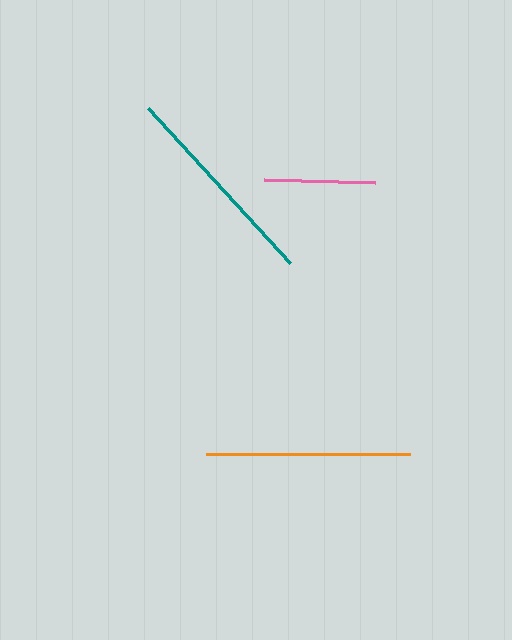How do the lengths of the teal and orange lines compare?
The teal and orange lines are approximately the same length.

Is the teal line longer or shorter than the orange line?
The teal line is longer than the orange line.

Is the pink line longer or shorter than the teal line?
The teal line is longer than the pink line.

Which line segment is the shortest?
The pink line is the shortest at approximately 111 pixels.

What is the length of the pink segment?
The pink segment is approximately 111 pixels long.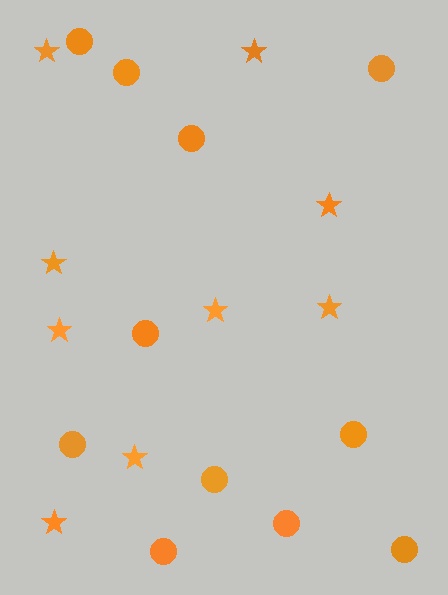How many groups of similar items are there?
There are 2 groups: one group of circles (11) and one group of stars (9).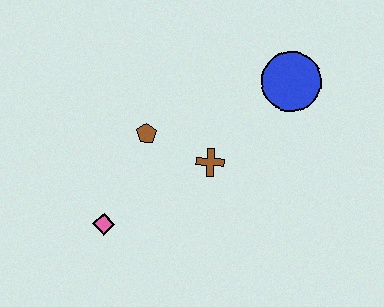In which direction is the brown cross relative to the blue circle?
The brown cross is below the blue circle.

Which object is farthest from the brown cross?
The pink diamond is farthest from the brown cross.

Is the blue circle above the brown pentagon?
Yes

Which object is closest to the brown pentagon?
The brown cross is closest to the brown pentagon.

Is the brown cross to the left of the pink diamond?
No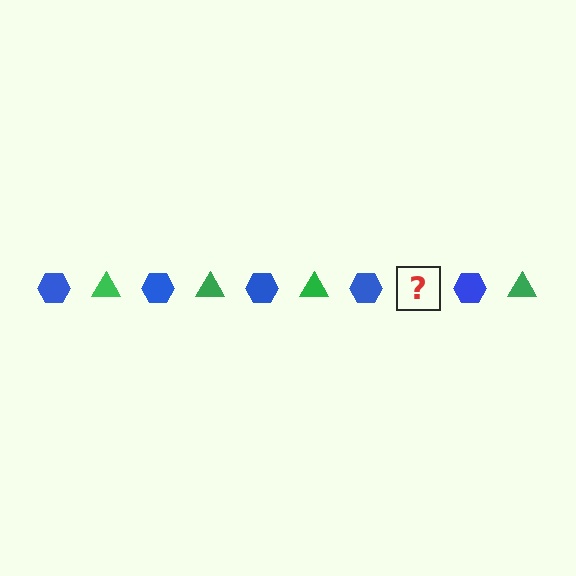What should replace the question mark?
The question mark should be replaced with a green triangle.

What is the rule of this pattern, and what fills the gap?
The rule is that the pattern alternates between blue hexagon and green triangle. The gap should be filled with a green triangle.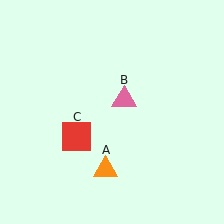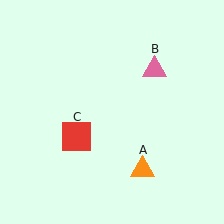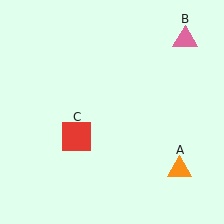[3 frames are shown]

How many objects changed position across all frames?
2 objects changed position: orange triangle (object A), pink triangle (object B).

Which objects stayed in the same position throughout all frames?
Red square (object C) remained stationary.